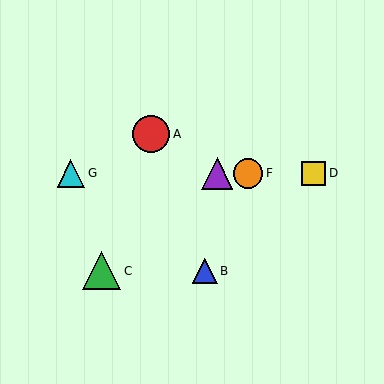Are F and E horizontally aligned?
Yes, both are at y≈173.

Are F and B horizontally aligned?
No, F is at y≈173 and B is at y≈271.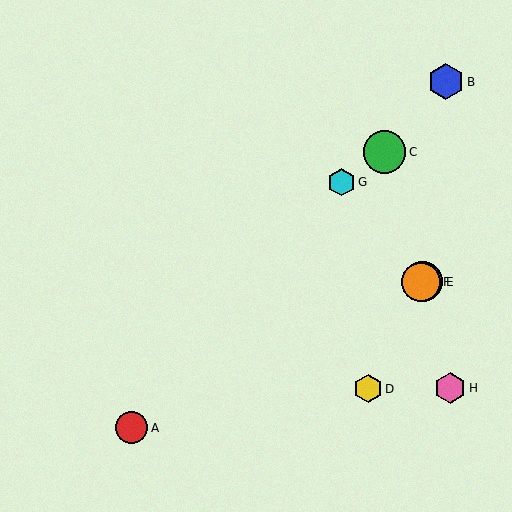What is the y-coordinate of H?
Object H is at y≈388.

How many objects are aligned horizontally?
2 objects (E, F) are aligned horizontally.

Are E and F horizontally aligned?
Yes, both are at y≈282.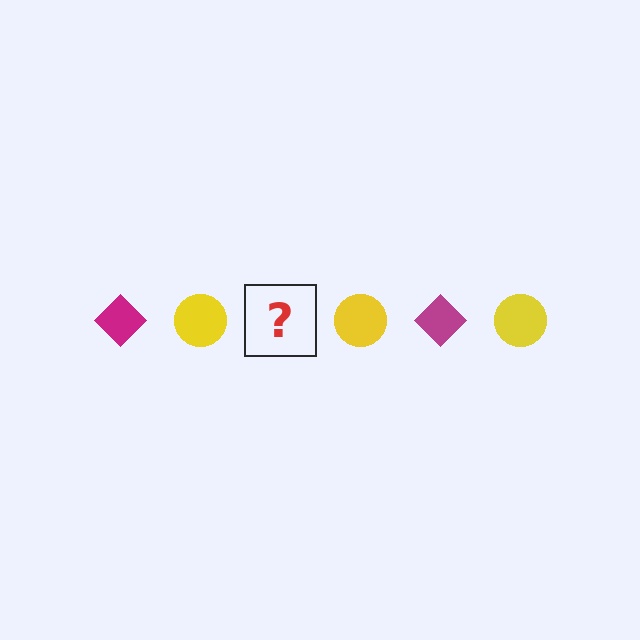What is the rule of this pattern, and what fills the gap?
The rule is that the pattern alternates between magenta diamond and yellow circle. The gap should be filled with a magenta diamond.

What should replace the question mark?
The question mark should be replaced with a magenta diamond.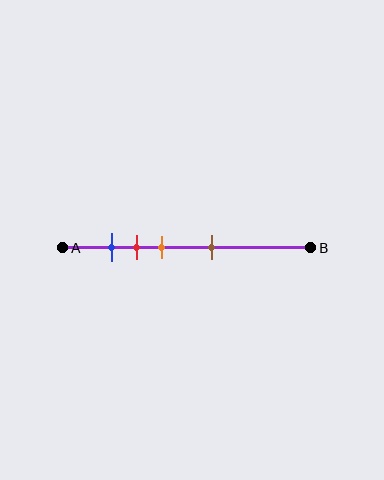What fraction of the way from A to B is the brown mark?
The brown mark is approximately 60% (0.6) of the way from A to B.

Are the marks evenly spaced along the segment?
No, the marks are not evenly spaced.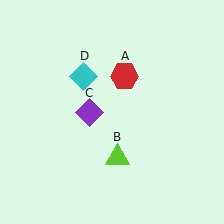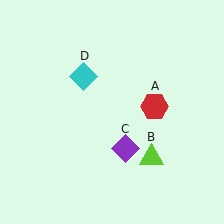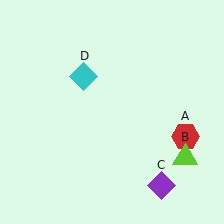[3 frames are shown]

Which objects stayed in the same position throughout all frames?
Cyan diamond (object D) remained stationary.